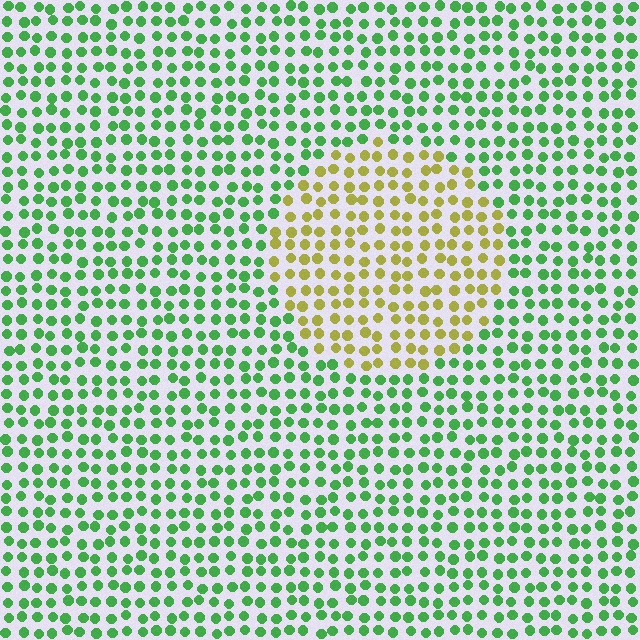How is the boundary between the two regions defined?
The boundary is defined purely by a slight shift in hue (about 61 degrees). Spacing, size, and orientation are identical on both sides.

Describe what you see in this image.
The image is filled with small green elements in a uniform arrangement. A circle-shaped region is visible where the elements are tinted to a slightly different hue, forming a subtle color boundary.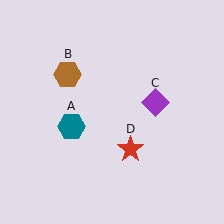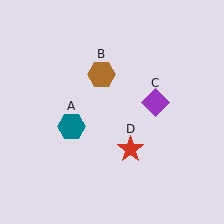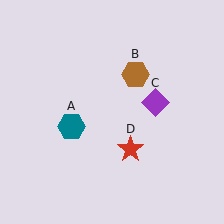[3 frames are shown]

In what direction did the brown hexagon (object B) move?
The brown hexagon (object B) moved right.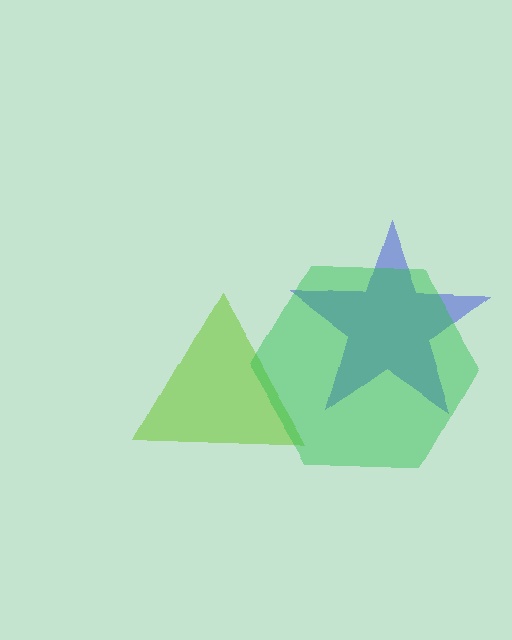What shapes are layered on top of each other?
The layered shapes are: a lime triangle, a blue star, a green hexagon.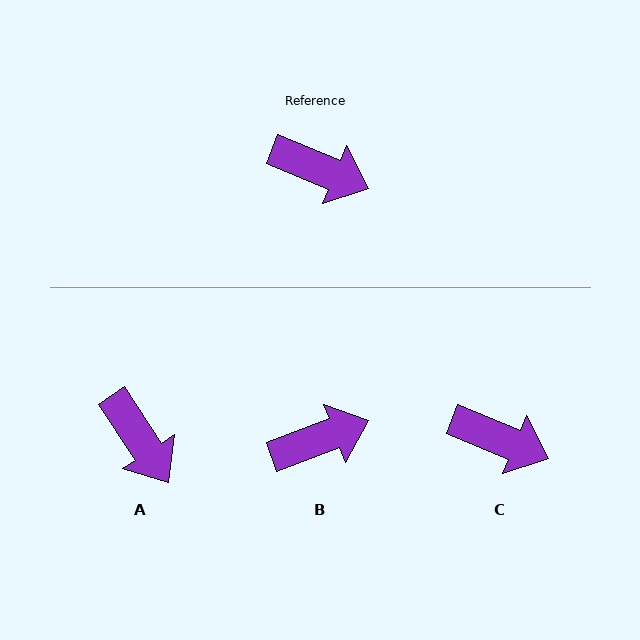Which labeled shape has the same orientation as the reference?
C.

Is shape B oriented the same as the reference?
No, it is off by about 42 degrees.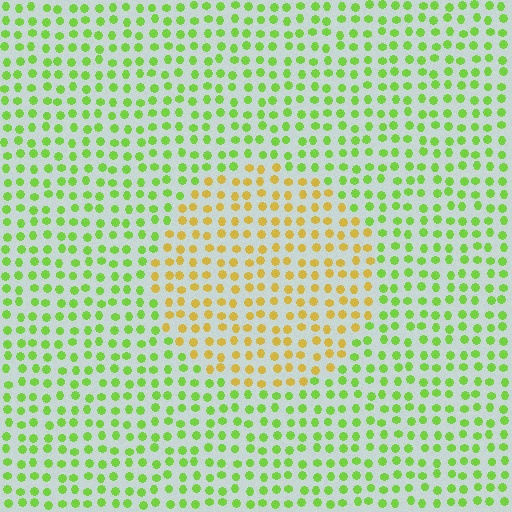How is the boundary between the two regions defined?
The boundary is defined purely by a slight shift in hue (about 51 degrees). Spacing, size, and orientation are identical on both sides.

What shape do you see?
I see a circle.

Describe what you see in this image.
The image is filled with small lime elements in a uniform arrangement. A circle-shaped region is visible where the elements are tinted to a slightly different hue, forming a subtle color boundary.